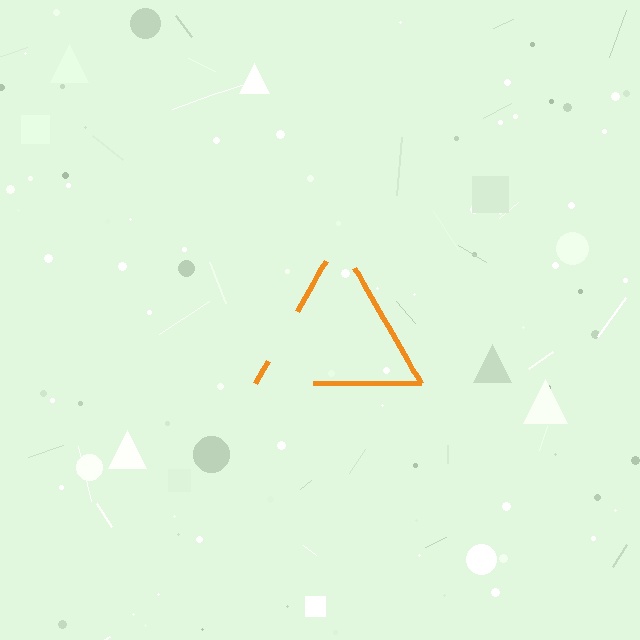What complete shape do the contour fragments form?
The contour fragments form a triangle.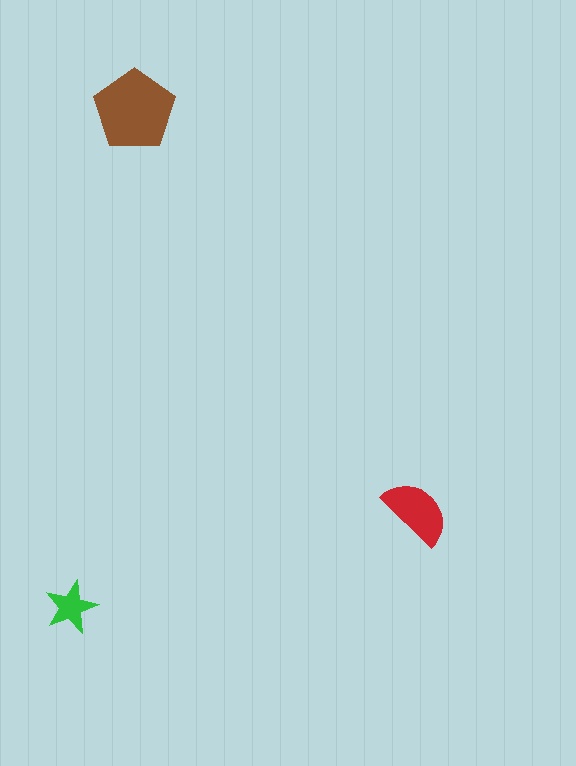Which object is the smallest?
The green star.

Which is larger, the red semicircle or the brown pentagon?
The brown pentagon.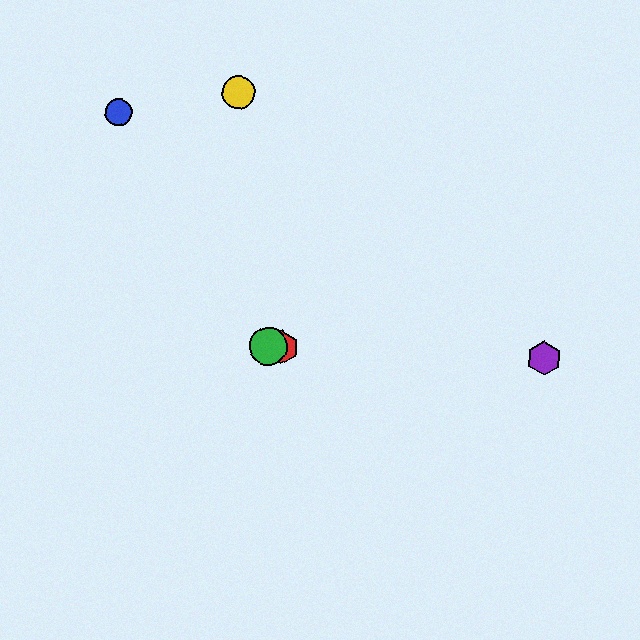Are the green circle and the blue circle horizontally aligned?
No, the green circle is at y≈347 and the blue circle is at y≈112.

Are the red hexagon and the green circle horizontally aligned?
Yes, both are at y≈347.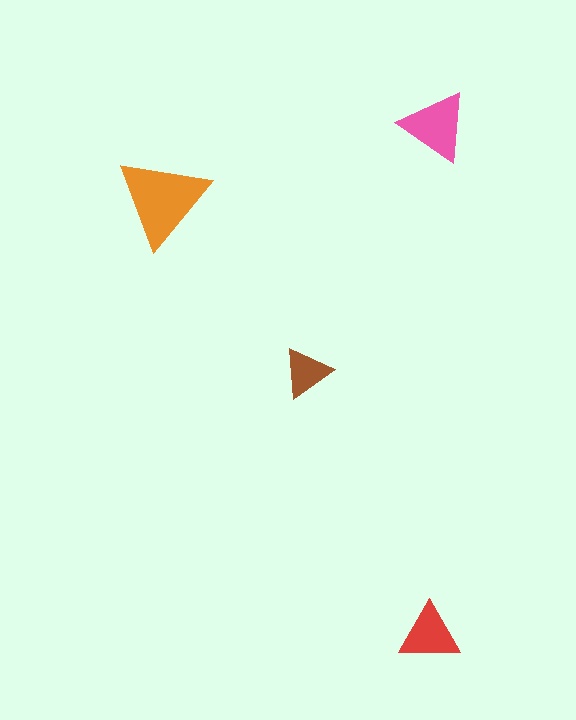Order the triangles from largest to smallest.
the orange one, the pink one, the red one, the brown one.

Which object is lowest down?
The red triangle is bottommost.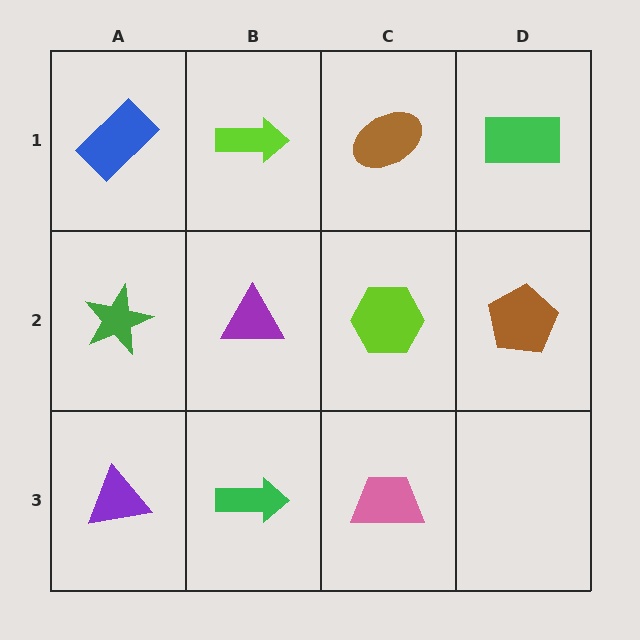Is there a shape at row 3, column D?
No, that cell is empty.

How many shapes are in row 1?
4 shapes.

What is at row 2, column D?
A brown pentagon.